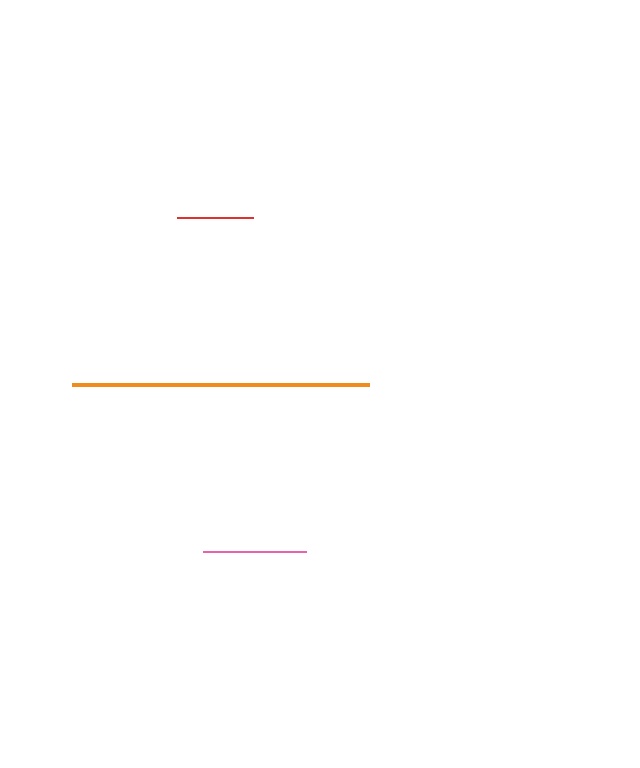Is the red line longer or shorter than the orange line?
The orange line is longer than the red line.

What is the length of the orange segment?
The orange segment is approximately 297 pixels long.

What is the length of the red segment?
The red segment is approximately 76 pixels long.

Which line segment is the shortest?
The red line is the shortest at approximately 76 pixels.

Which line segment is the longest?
The orange line is the longest at approximately 297 pixels.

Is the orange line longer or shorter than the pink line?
The orange line is longer than the pink line.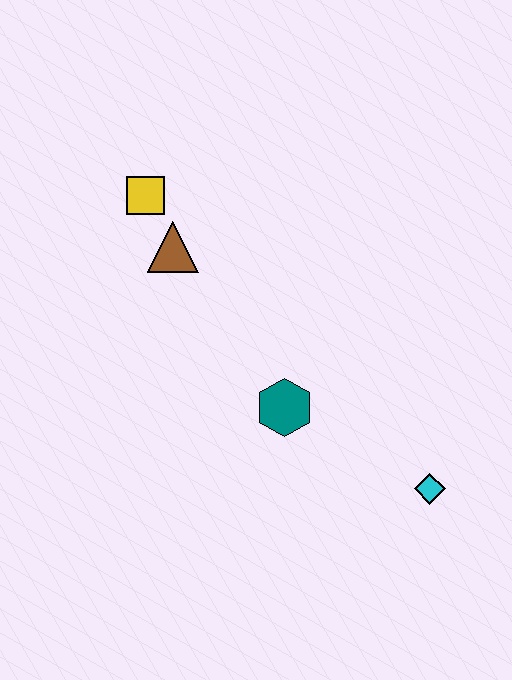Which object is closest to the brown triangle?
The yellow square is closest to the brown triangle.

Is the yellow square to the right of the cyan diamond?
No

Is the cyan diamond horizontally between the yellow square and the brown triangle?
No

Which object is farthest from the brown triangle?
The cyan diamond is farthest from the brown triangle.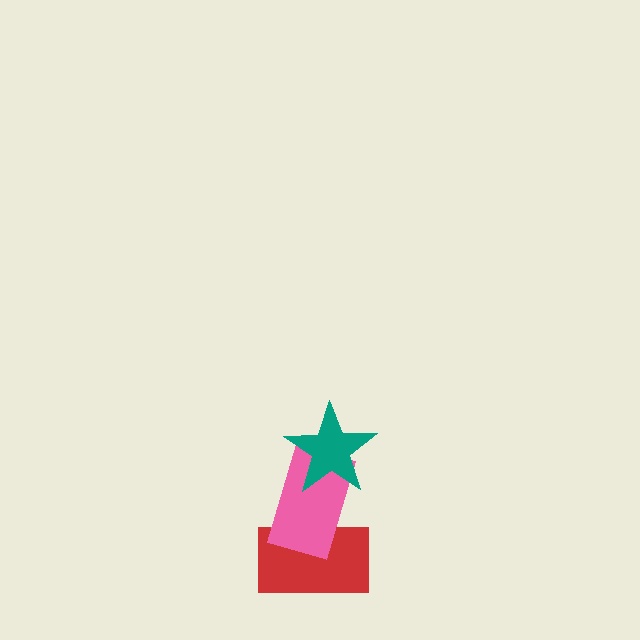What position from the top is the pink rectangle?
The pink rectangle is 2nd from the top.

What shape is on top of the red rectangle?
The pink rectangle is on top of the red rectangle.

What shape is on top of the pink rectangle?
The teal star is on top of the pink rectangle.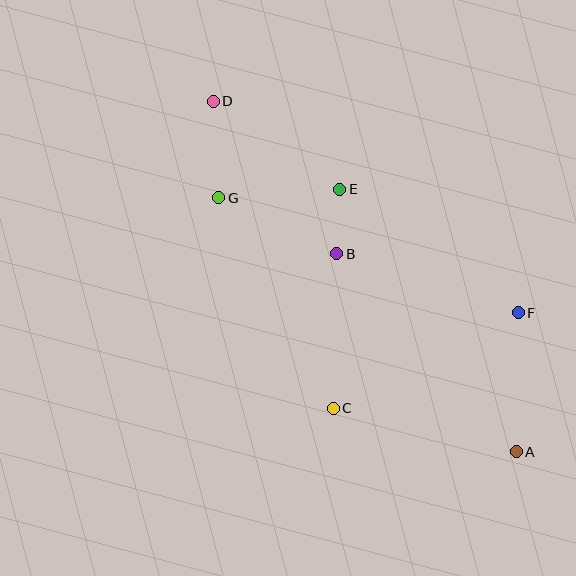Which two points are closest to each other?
Points B and E are closest to each other.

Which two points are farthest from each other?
Points A and D are farthest from each other.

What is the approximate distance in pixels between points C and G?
The distance between C and G is approximately 240 pixels.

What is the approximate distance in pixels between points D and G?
The distance between D and G is approximately 97 pixels.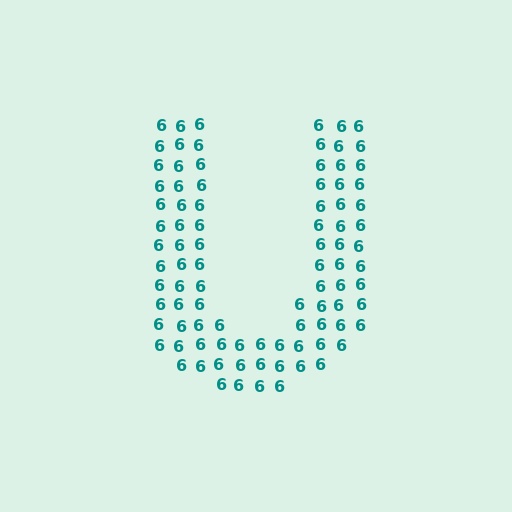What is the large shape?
The large shape is the letter U.